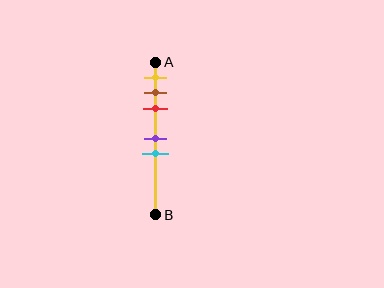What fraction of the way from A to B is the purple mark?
The purple mark is approximately 50% (0.5) of the way from A to B.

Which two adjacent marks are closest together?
The brown and red marks are the closest adjacent pair.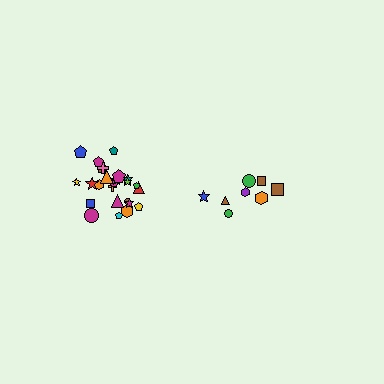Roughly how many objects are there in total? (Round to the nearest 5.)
Roughly 35 objects in total.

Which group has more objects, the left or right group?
The left group.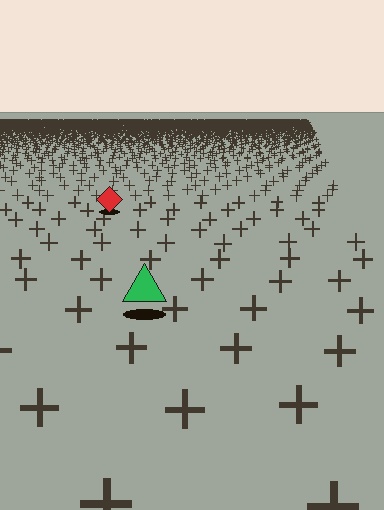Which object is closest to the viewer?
The green triangle is closest. The texture marks near it are larger and more spread out.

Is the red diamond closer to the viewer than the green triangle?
No. The green triangle is closer — you can tell from the texture gradient: the ground texture is coarser near it.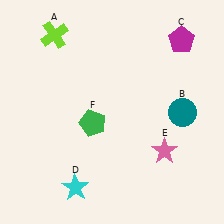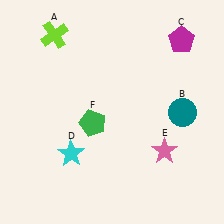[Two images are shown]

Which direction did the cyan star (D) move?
The cyan star (D) moved up.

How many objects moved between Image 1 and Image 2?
1 object moved between the two images.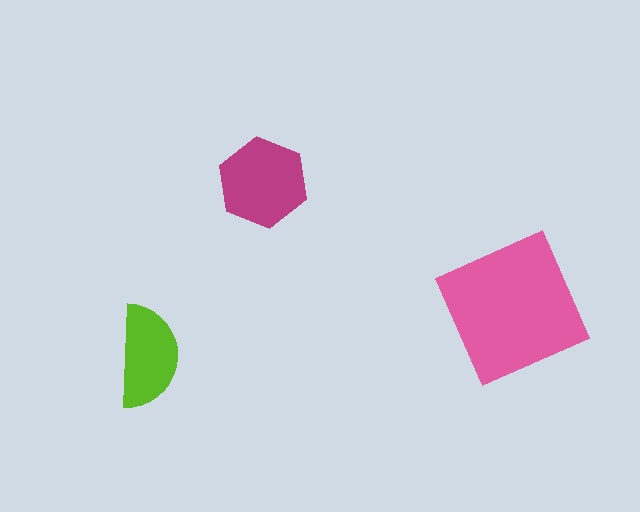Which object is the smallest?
The lime semicircle.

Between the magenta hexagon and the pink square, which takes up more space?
The pink square.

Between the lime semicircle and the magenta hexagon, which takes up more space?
The magenta hexagon.